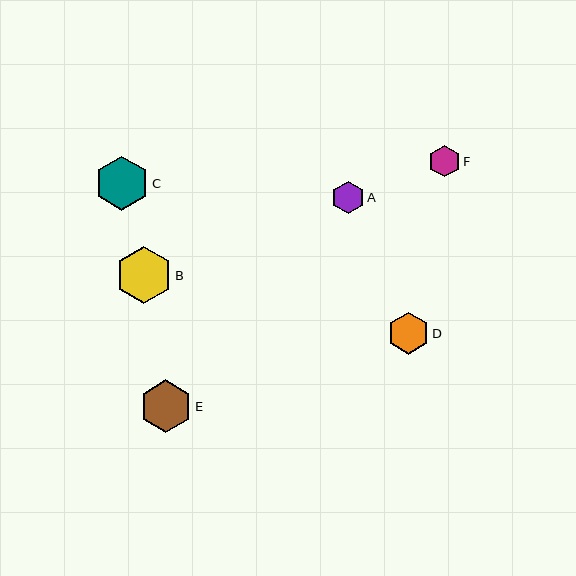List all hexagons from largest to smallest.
From largest to smallest: B, C, E, D, A, F.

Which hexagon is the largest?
Hexagon B is the largest with a size of approximately 57 pixels.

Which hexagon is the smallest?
Hexagon F is the smallest with a size of approximately 31 pixels.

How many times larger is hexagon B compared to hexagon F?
Hexagon B is approximately 1.8 times the size of hexagon F.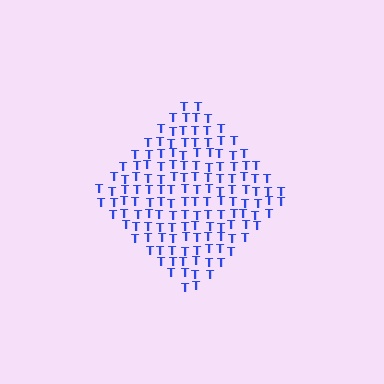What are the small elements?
The small elements are letter T's.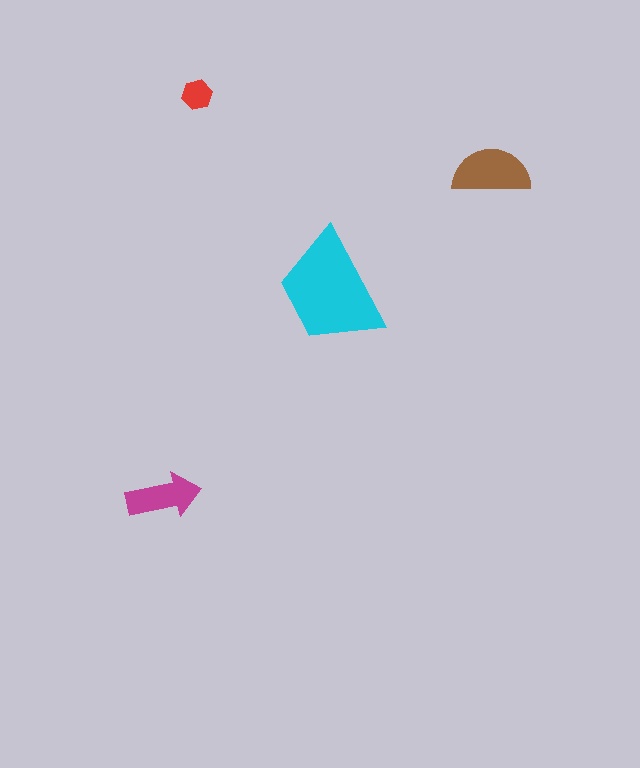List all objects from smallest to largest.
The red hexagon, the magenta arrow, the brown semicircle, the cyan trapezoid.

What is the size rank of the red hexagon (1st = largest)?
4th.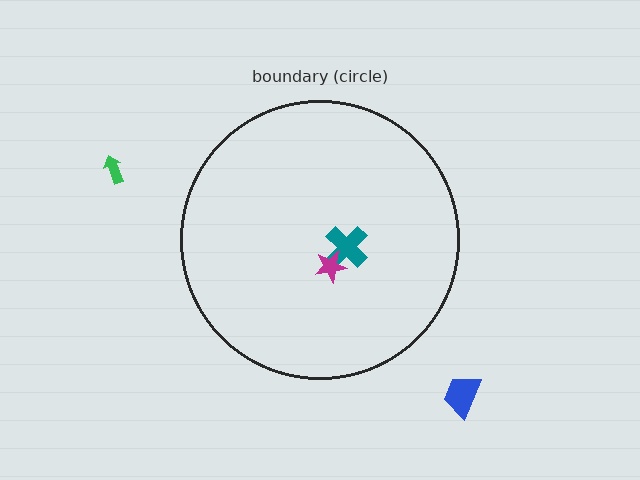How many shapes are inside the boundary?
2 inside, 2 outside.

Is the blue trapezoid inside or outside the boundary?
Outside.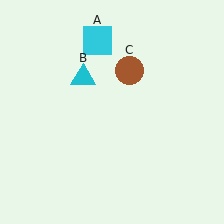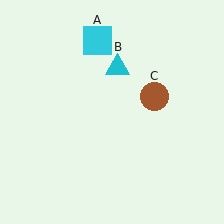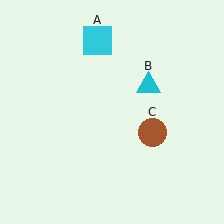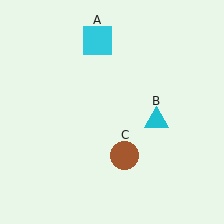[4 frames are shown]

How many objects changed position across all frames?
2 objects changed position: cyan triangle (object B), brown circle (object C).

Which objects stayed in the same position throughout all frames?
Cyan square (object A) remained stationary.